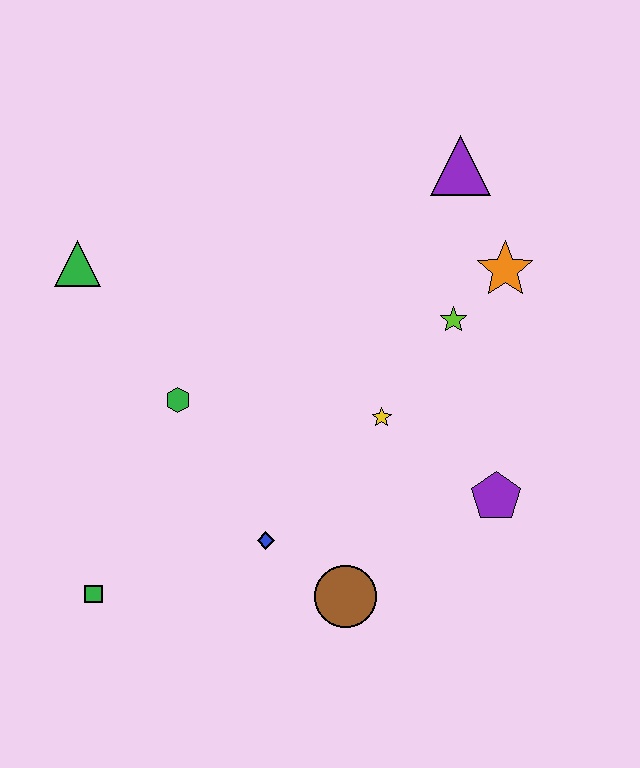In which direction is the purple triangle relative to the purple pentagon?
The purple triangle is above the purple pentagon.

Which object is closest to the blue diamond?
The brown circle is closest to the blue diamond.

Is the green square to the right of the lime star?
No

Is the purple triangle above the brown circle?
Yes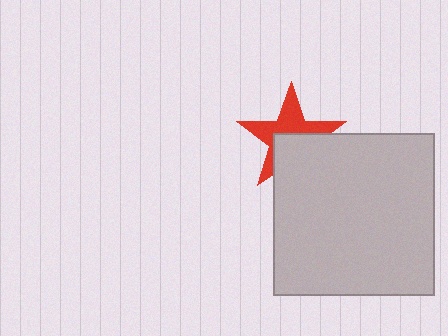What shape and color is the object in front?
The object in front is a light gray square.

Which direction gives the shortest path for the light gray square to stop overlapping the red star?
Moving down gives the shortest separation.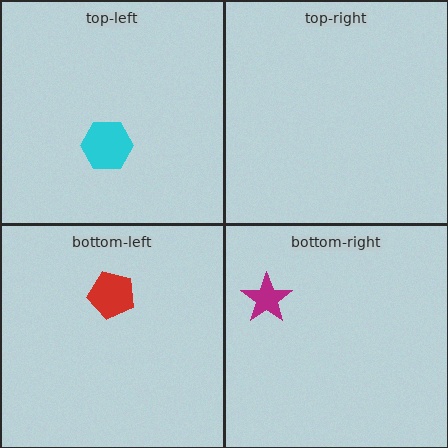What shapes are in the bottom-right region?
The magenta star.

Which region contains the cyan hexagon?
The top-left region.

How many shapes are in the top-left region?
1.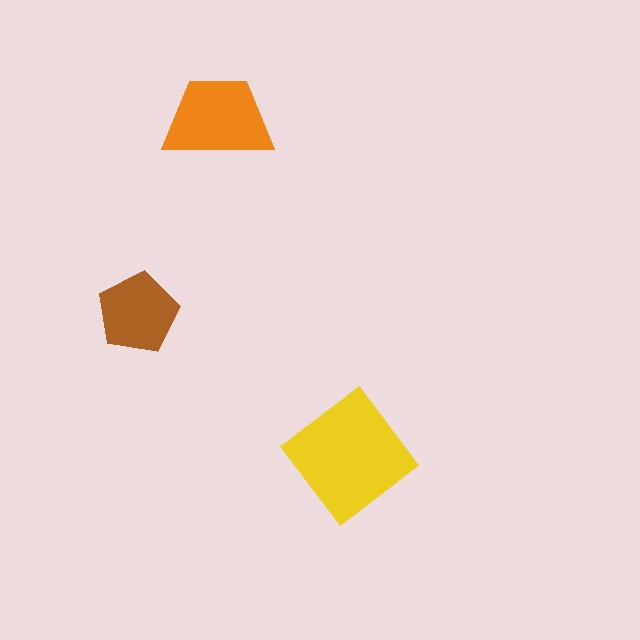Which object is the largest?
The yellow diamond.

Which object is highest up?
The orange trapezoid is topmost.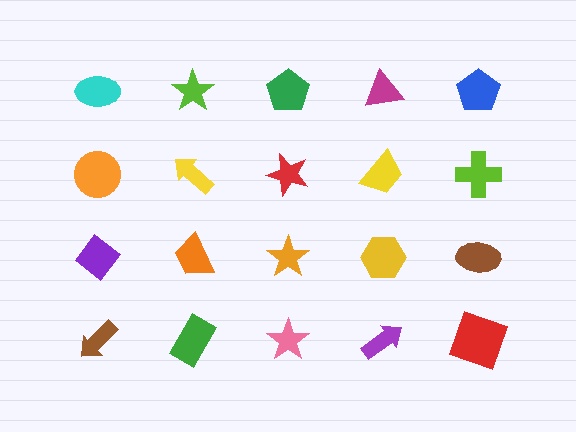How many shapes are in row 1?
5 shapes.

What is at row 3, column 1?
A purple diamond.